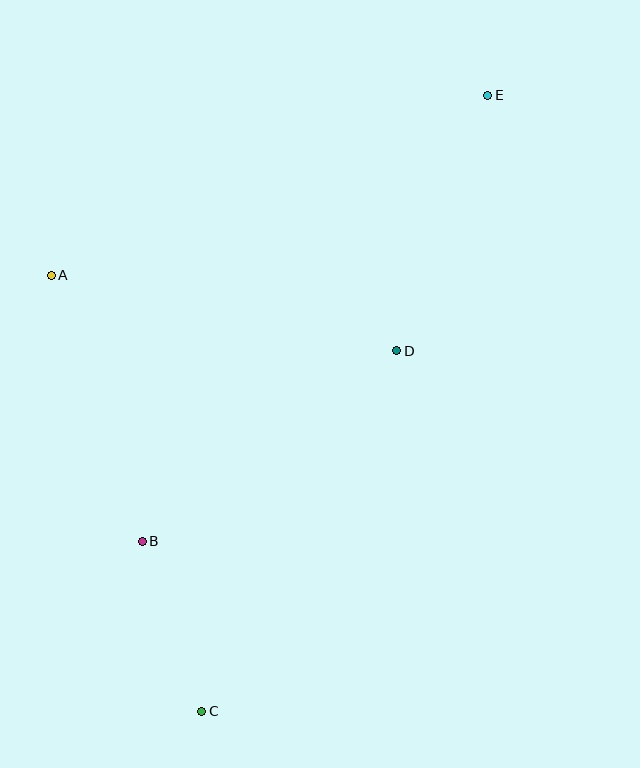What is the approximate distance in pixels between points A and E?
The distance between A and E is approximately 472 pixels.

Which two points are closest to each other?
Points B and C are closest to each other.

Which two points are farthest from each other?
Points C and E are farthest from each other.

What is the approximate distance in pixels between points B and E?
The distance between B and E is approximately 564 pixels.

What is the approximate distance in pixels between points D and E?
The distance between D and E is approximately 271 pixels.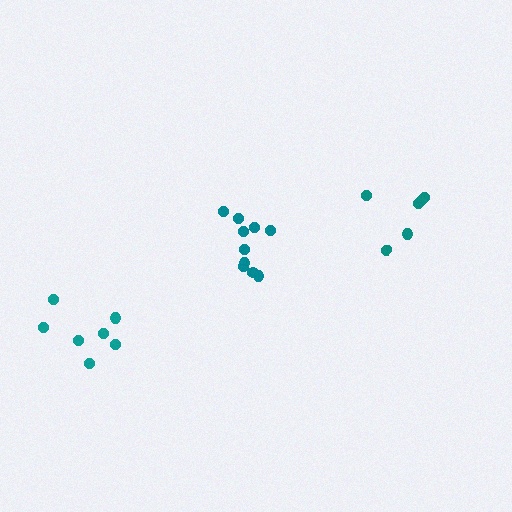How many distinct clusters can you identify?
There are 3 distinct clusters.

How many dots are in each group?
Group 1: 10 dots, Group 2: 6 dots, Group 3: 7 dots (23 total).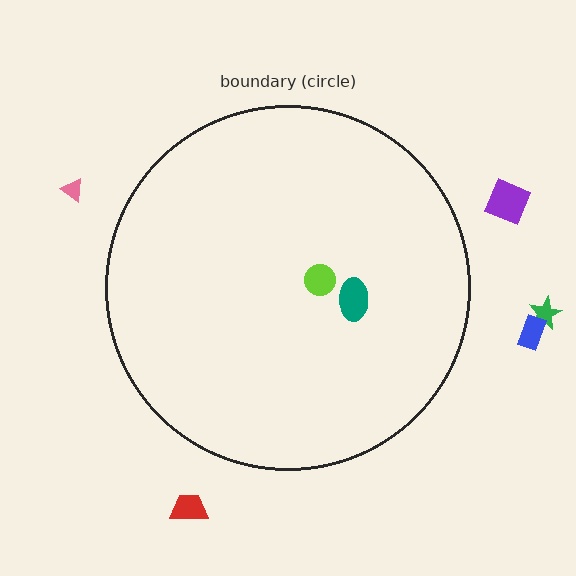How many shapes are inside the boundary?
2 inside, 5 outside.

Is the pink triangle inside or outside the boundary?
Outside.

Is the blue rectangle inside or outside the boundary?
Outside.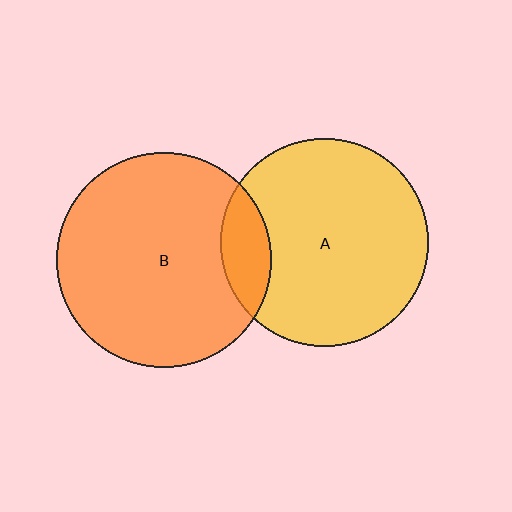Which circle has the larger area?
Circle B (orange).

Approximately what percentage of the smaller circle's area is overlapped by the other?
Approximately 15%.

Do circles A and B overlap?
Yes.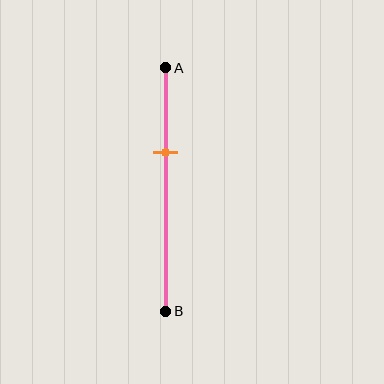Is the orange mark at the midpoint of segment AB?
No, the mark is at about 35% from A, not at the 50% midpoint.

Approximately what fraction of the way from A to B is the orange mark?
The orange mark is approximately 35% of the way from A to B.